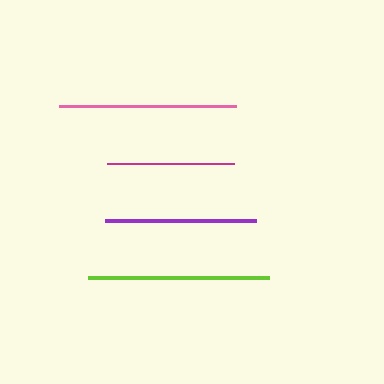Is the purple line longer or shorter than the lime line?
The lime line is longer than the purple line.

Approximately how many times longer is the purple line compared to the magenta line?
The purple line is approximately 1.2 times the length of the magenta line.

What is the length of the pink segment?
The pink segment is approximately 177 pixels long.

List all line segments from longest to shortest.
From longest to shortest: lime, pink, purple, magenta.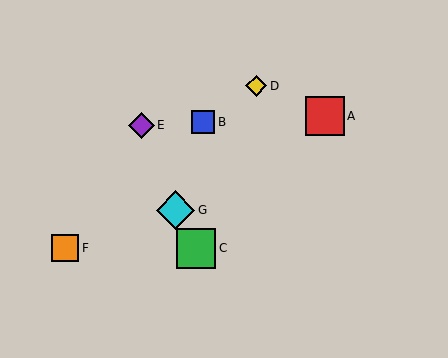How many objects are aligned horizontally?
2 objects (C, F) are aligned horizontally.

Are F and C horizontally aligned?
Yes, both are at y≈248.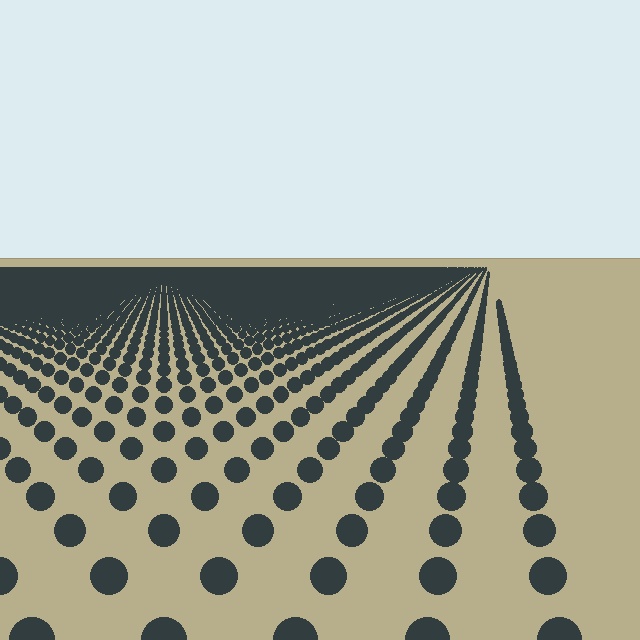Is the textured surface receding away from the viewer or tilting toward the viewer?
The surface is receding away from the viewer. Texture elements get smaller and denser toward the top.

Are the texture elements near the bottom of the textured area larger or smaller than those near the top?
Larger. Near the bottom, elements are closer to the viewer and appear at a bigger on-screen size.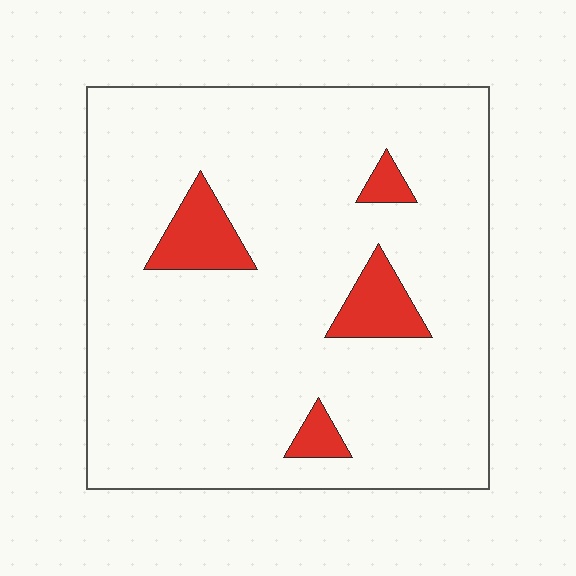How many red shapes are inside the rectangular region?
4.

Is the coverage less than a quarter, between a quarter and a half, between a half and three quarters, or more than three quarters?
Less than a quarter.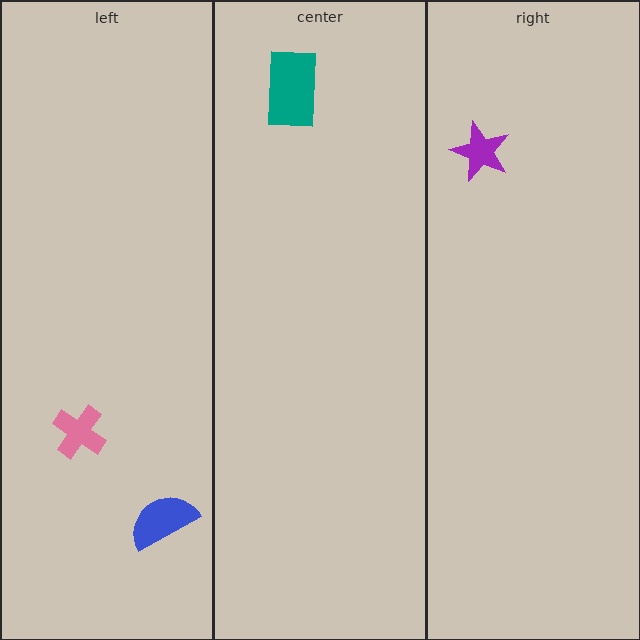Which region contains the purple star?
The right region.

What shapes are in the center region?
The teal rectangle.